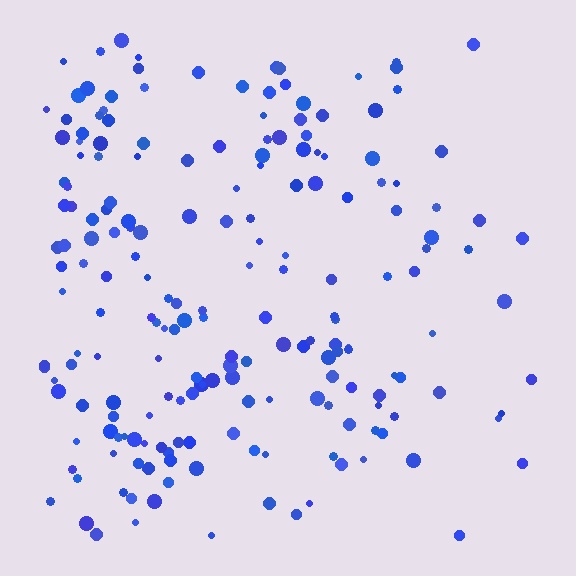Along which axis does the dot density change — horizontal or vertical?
Horizontal.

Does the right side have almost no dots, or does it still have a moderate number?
Still a moderate number, just noticeably fewer than the left.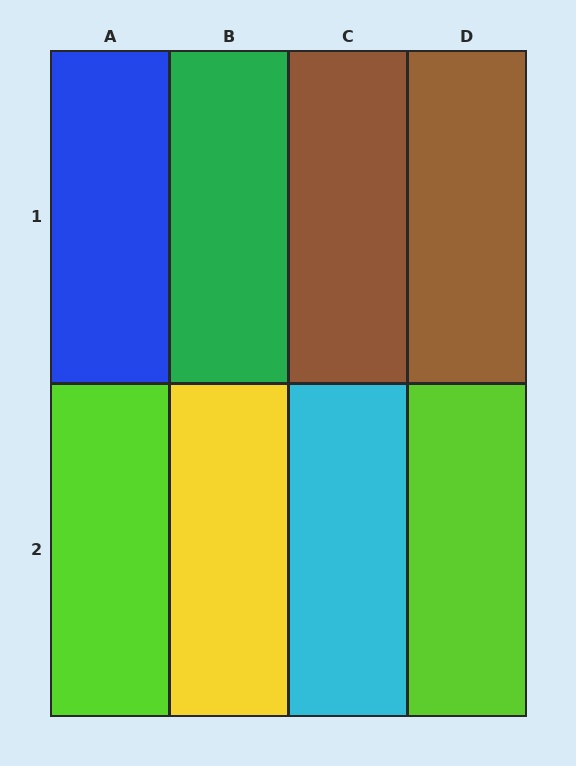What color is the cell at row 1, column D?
Brown.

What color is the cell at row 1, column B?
Green.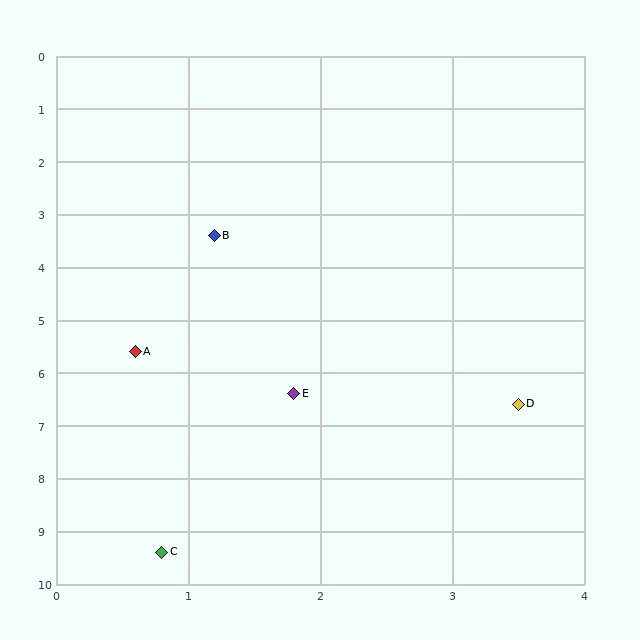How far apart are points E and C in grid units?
Points E and C are about 3.2 grid units apart.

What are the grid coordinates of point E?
Point E is at approximately (1.8, 6.4).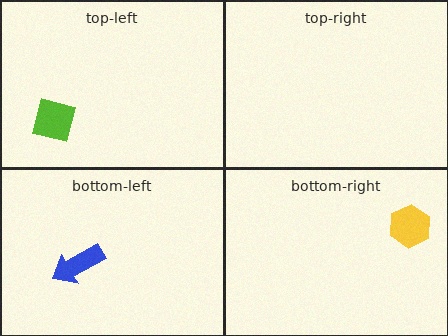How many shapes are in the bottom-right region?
1.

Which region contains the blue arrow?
The bottom-left region.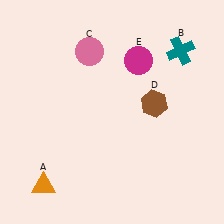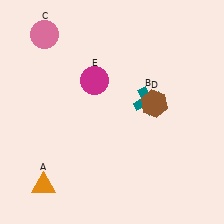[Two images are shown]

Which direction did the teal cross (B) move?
The teal cross (B) moved down.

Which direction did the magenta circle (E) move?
The magenta circle (E) moved left.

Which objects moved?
The objects that moved are: the teal cross (B), the pink circle (C), the magenta circle (E).